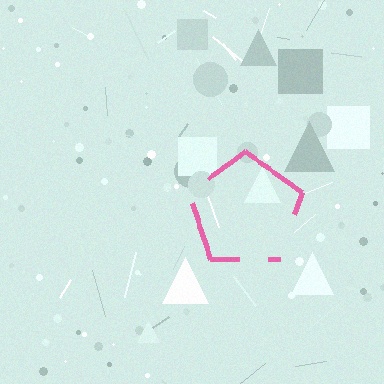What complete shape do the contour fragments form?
The contour fragments form a pentagon.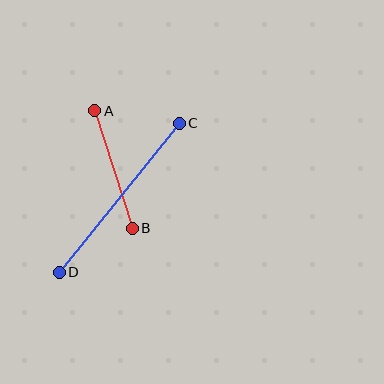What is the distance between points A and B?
The distance is approximately 123 pixels.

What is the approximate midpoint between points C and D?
The midpoint is at approximately (119, 198) pixels.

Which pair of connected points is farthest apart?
Points C and D are farthest apart.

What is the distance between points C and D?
The distance is approximately 192 pixels.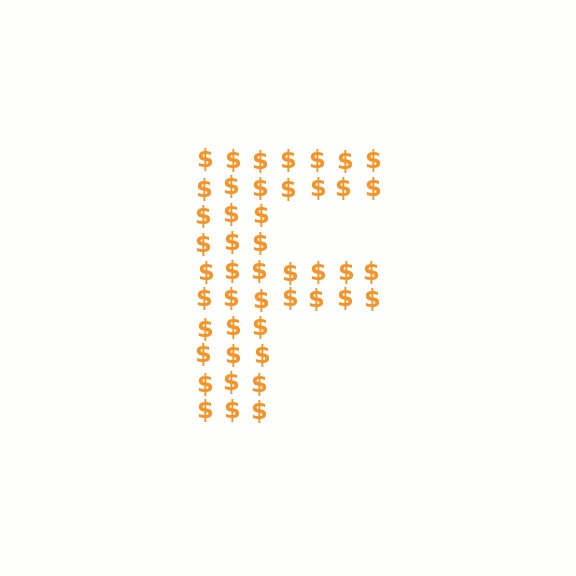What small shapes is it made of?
It is made of small dollar signs.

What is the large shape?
The large shape is the letter F.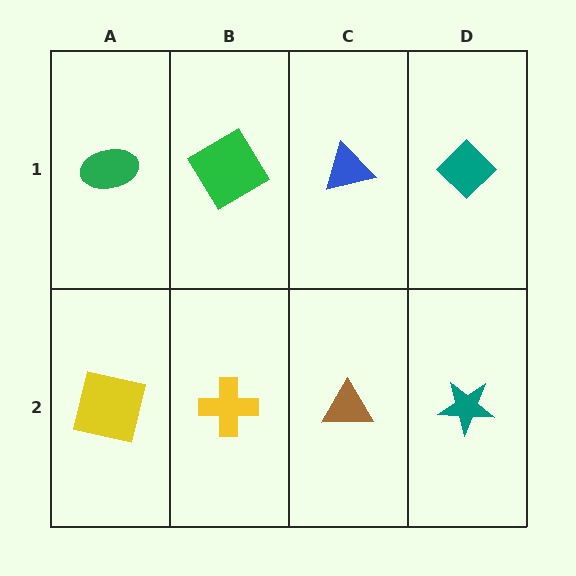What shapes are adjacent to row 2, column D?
A teal diamond (row 1, column D), a brown triangle (row 2, column C).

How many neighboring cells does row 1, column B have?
3.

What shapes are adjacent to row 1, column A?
A yellow square (row 2, column A), a green diamond (row 1, column B).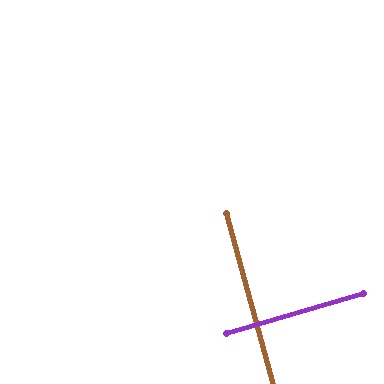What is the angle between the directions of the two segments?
Approximately 88 degrees.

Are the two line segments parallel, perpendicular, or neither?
Perpendicular — they meet at approximately 88°.